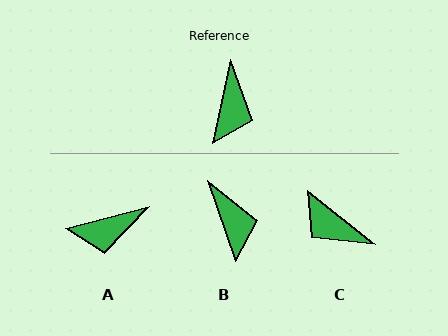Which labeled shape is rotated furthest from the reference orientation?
C, about 116 degrees away.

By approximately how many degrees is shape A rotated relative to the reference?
Approximately 63 degrees clockwise.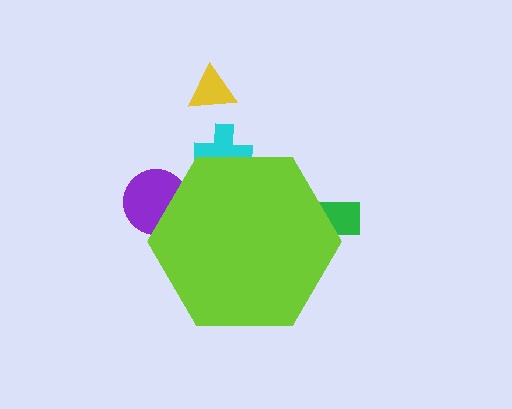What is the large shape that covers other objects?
A lime hexagon.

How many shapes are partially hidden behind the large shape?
3 shapes are partially hidden.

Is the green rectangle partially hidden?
Yes, the green rectangle is partially hidden behind the lime hexagon.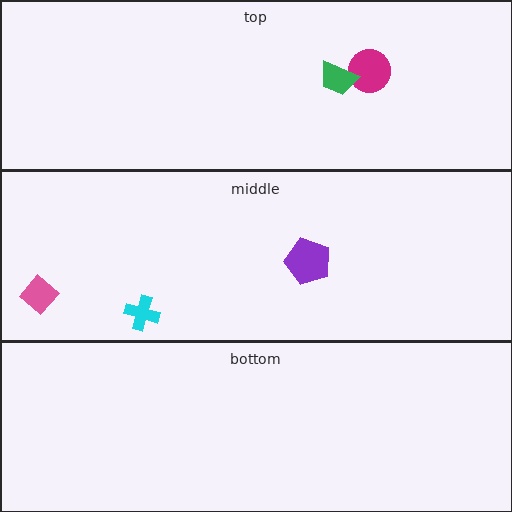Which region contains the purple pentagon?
The middle region.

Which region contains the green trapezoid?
The top region.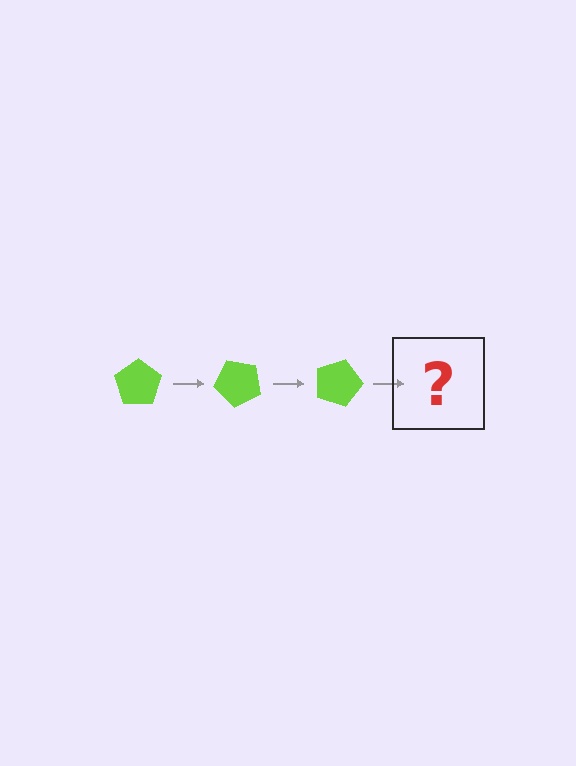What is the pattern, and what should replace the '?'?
The pattern is that the pentagon rotates 45 degrees each step. The '?' should be a lime pentagon rotated 135 degrees.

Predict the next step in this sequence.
The next step is a lime pentagon rotated 135 degrees.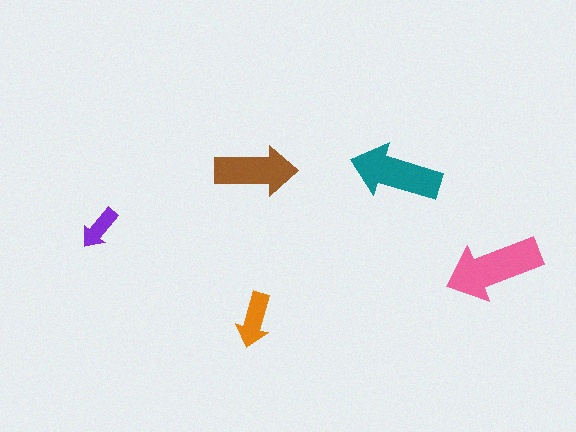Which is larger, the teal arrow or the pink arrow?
The pink one.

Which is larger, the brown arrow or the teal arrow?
The teal one.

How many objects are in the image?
There are 5 objects in the image.